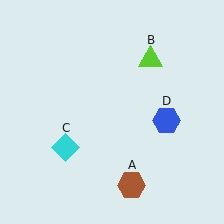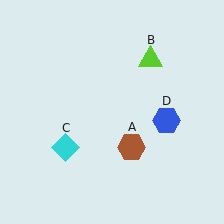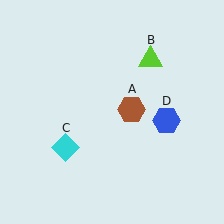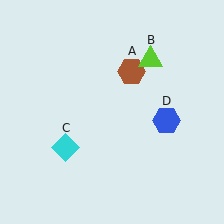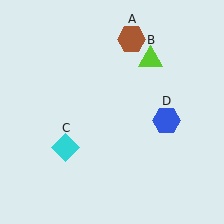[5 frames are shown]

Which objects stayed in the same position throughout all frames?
Lime triangle (object B) and cyan diamond (object C) and blue hexagon (object D) remained stationary.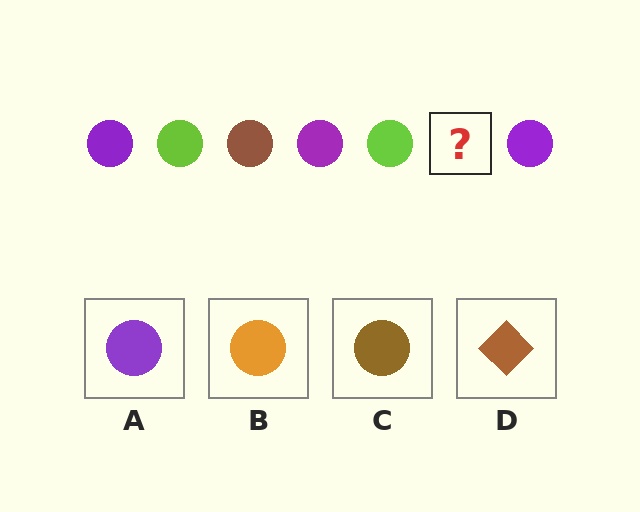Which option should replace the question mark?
Option C.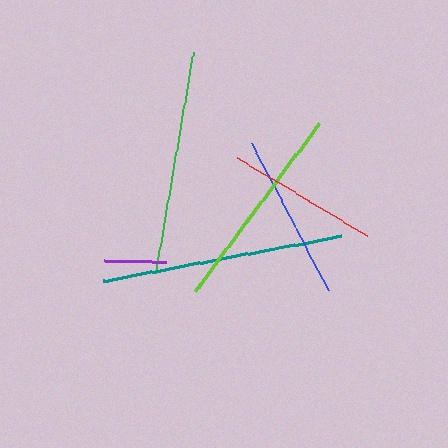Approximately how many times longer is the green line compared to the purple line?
The green line is approximately 3.6 times the length of the purple line.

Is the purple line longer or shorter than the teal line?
The teal line is longer than the purple line.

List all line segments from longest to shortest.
From longest to shortest: teal, green, lime, blue, red, purple.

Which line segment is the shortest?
The purple line is the shortest at approximately 63 pixels.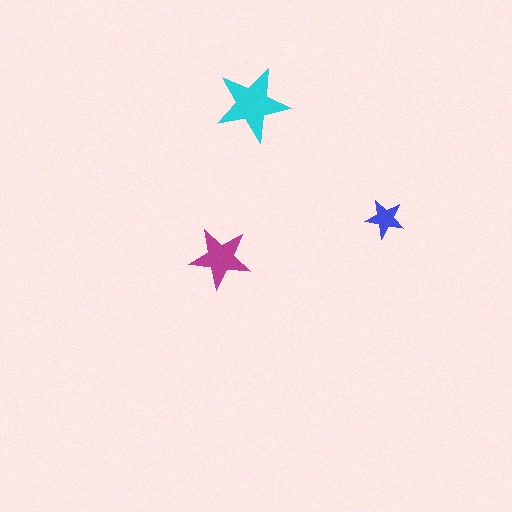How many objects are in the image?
There are 3 objects in the image.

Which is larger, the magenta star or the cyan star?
The cyan one.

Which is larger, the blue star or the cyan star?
The cyan one.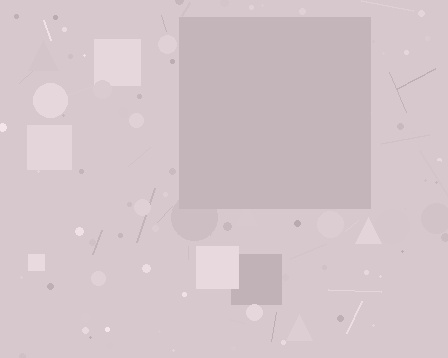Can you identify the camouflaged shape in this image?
The camouflaged shape is a square.